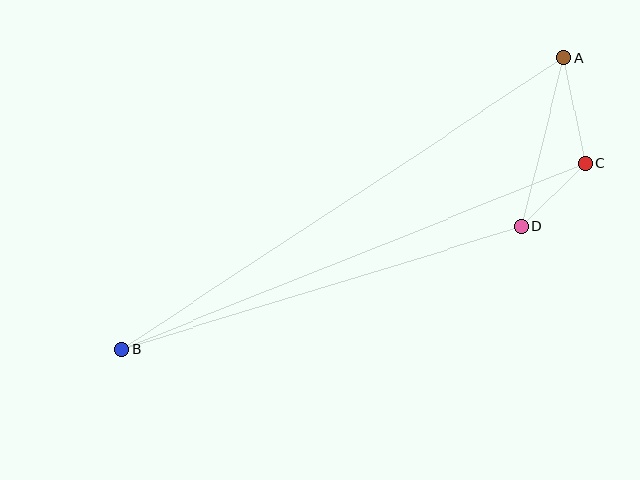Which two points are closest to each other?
Points C and D are closest to each other.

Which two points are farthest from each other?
Points A and B are farthest from each other.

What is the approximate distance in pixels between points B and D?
The distance between B and D is approximately 418 pixels.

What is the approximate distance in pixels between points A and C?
The distance between A and C is approximately 107 pixels.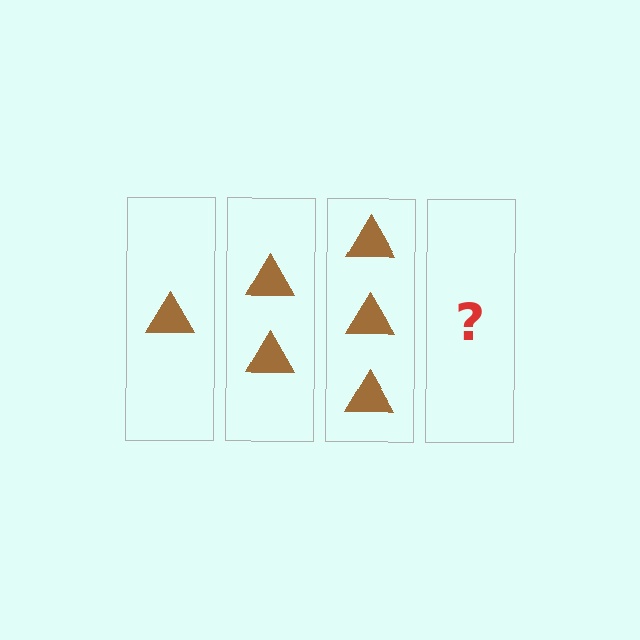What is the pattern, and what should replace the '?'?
The pattern is that each step adds one more triangle. The '?' should be 4 triangles.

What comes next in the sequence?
The next element should be 4 triangles.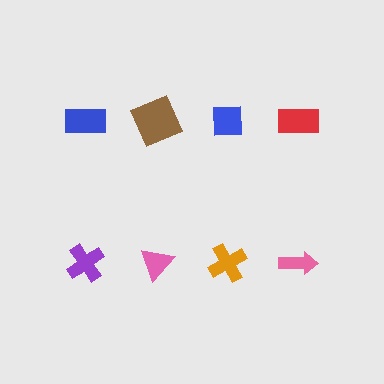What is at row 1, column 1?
A blue rectangle.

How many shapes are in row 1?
4 shapes.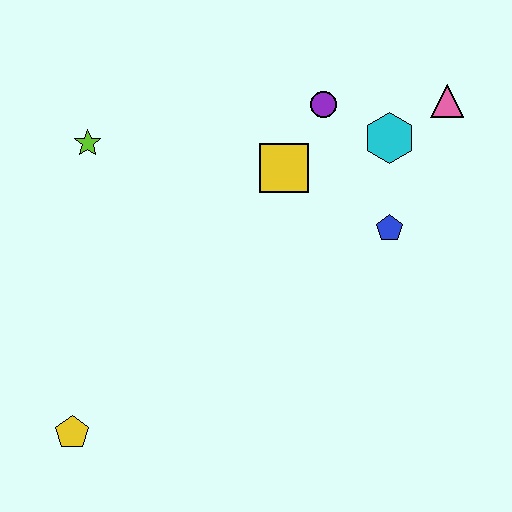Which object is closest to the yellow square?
The purple circle is closest to the yellow square.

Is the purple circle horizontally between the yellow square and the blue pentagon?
Yes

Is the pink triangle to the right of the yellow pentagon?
Yes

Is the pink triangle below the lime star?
No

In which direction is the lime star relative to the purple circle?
The lime star is to the left of the purple circle.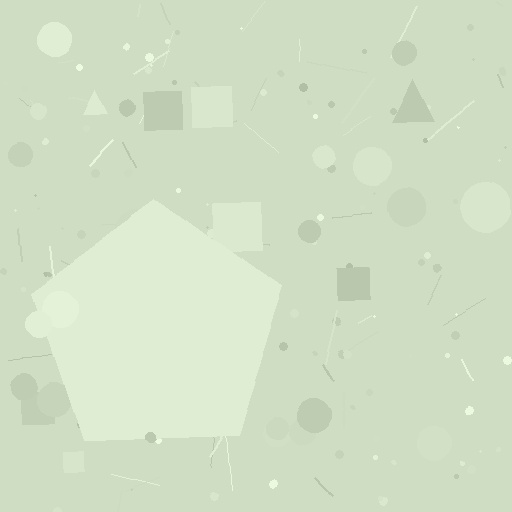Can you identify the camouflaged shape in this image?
The camouflaged shape is a pentagon.